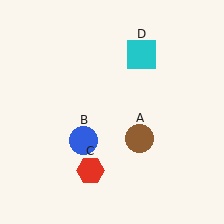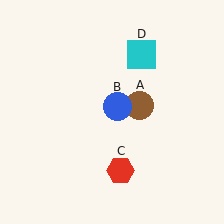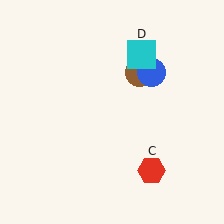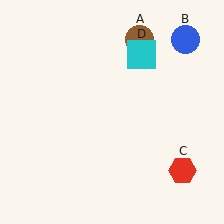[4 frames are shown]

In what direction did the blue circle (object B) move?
The blue circle (object B) moved up and to the right.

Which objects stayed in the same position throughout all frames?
Cyan square (object D) remained stationary.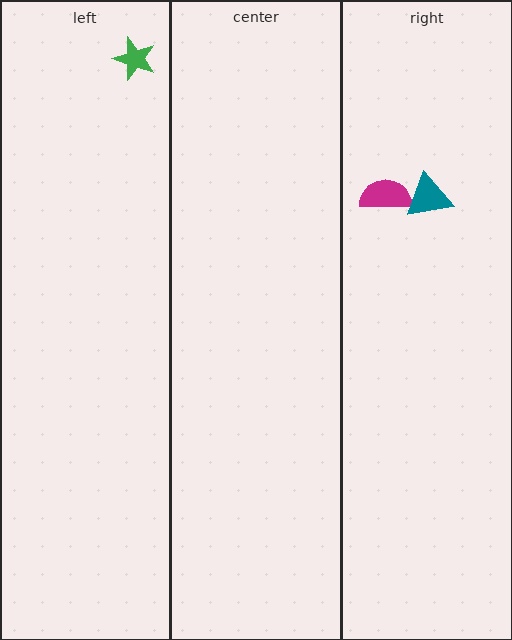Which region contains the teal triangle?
The right region.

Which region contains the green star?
The left region.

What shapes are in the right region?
The magenta semicircle, the teal triangle.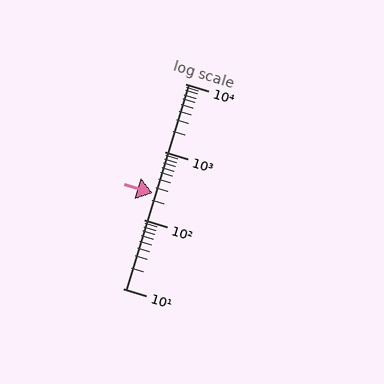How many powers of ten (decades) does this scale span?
The scale spans 3 decades, from 10 to 10000.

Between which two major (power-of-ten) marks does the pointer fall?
The pointer is between 100 and 1000.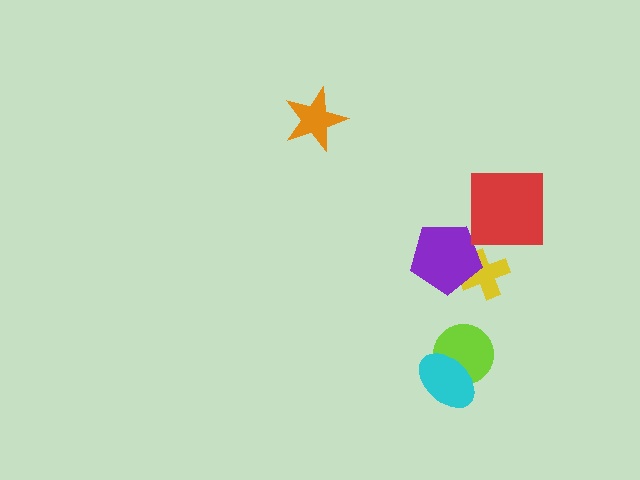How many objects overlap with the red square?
0 objects overlap with the red square.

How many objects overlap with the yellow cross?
1 object overlaps with the yellow cross.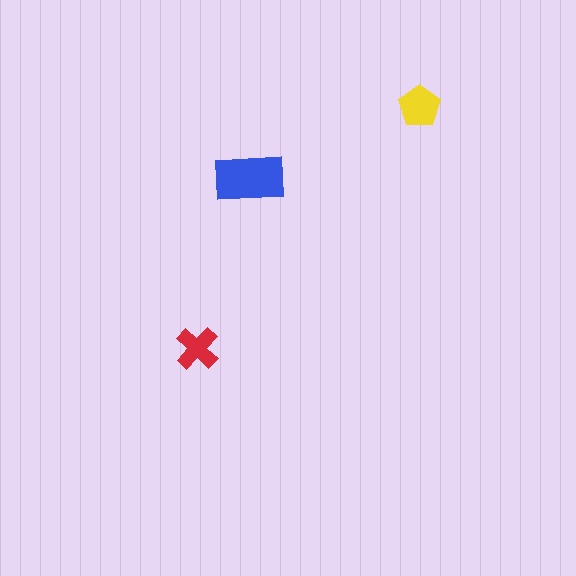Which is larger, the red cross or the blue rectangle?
The blue rectangle.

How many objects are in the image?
There are 3 objects in the image.